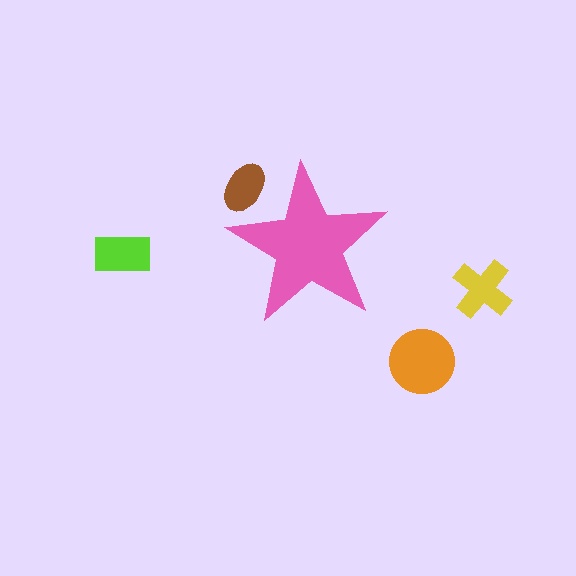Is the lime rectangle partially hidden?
No, the lime rectangle is fully visible.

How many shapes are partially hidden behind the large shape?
1 shape is partially hidden.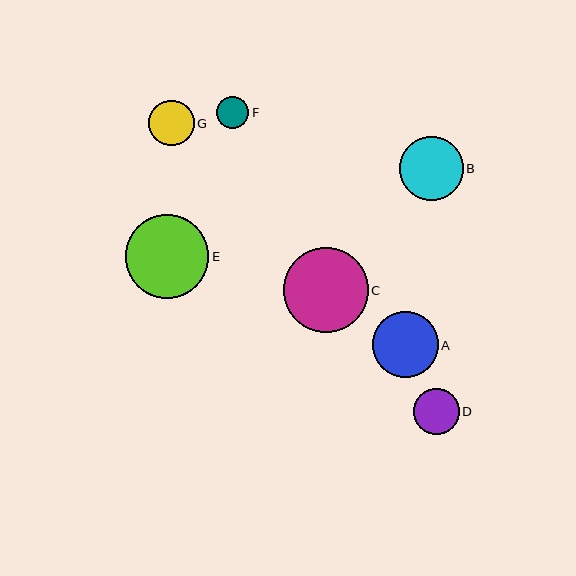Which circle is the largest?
Circle C is the largest with a size of approximately 85 pixels.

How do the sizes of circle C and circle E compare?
Circle C and circle E are approximately the same size.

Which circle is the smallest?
Circle F is the smallest with a size of approximately 32 pixels.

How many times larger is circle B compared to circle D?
Circle B is approximately 1.4 times the size of circle D.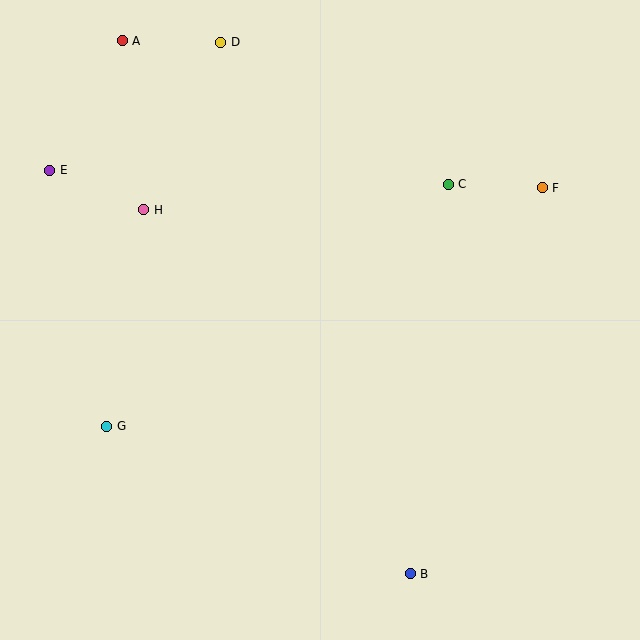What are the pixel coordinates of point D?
Point D is at (221, 42).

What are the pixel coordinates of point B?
Point B is at (410, 574).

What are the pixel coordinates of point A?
Point A is at (122, 41).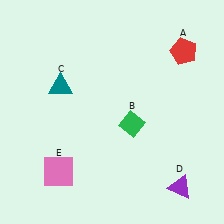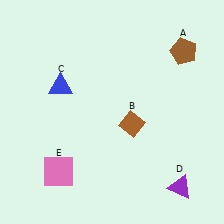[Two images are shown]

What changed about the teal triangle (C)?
In Image 1, C is teal. In Image 2, it changed to blue.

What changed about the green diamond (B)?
In Image 1, B is green. In Image 2, it changed to brown.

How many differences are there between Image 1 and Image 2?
There are 3 differences between the two images.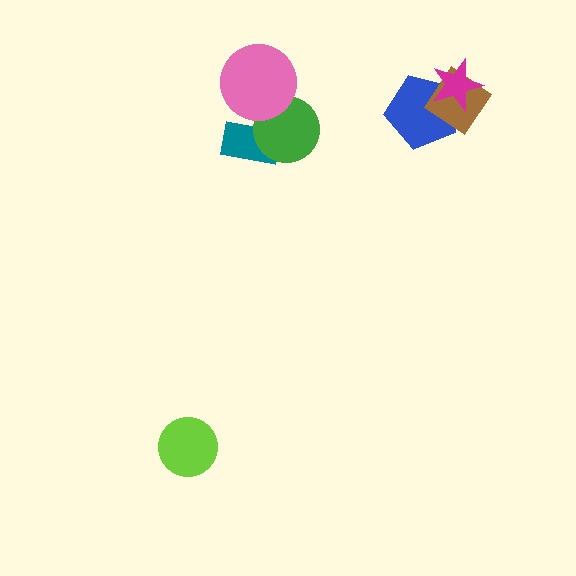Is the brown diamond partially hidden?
Yes, it is partially covered by another shape.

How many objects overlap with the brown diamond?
2 objects overlap with the brown diamond.